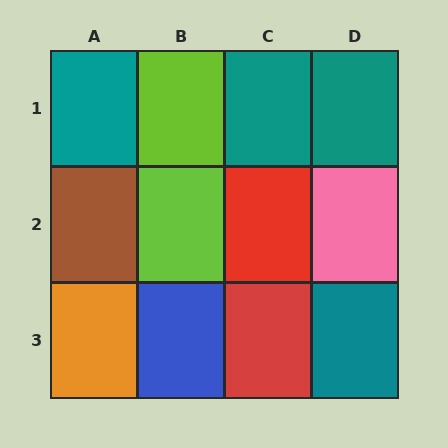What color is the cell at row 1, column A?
Teal.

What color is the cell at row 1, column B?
Lime.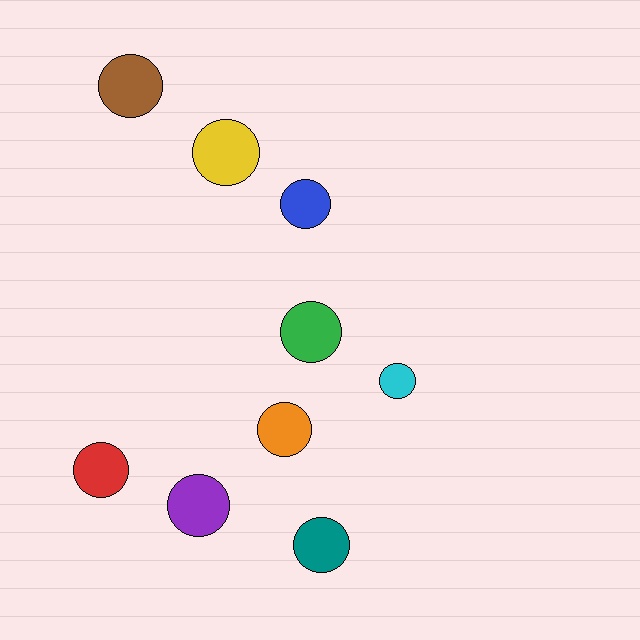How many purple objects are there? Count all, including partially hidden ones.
There is 1 purple object.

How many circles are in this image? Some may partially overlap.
There are 9 circles.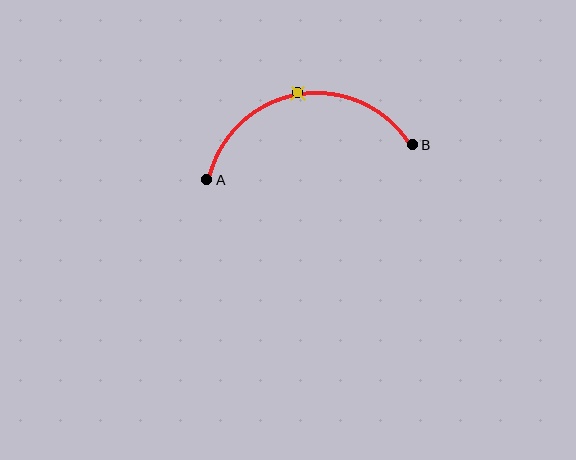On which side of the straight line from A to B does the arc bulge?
The arc bulges above the straight line connecting A and B.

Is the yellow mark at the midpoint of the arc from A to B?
Yes. The yellow mark lies on the arc at equal arc-length from both A and B — it is the arc midpoint.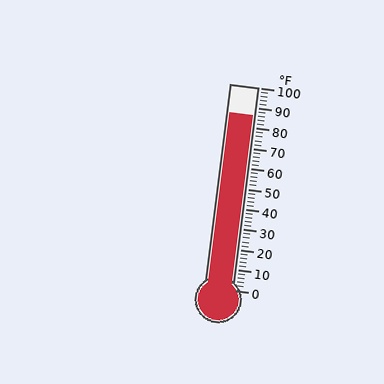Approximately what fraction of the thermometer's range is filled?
The thermometer is filled to approximately 85% of its range.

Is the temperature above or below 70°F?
The temperature is above 70°F.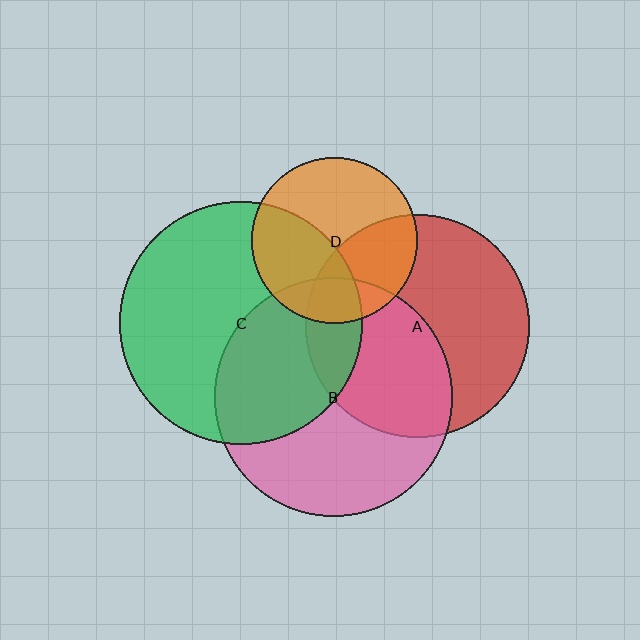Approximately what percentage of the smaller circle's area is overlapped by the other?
Approximately 40%.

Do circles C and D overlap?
Yes.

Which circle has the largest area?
Circle C (green).